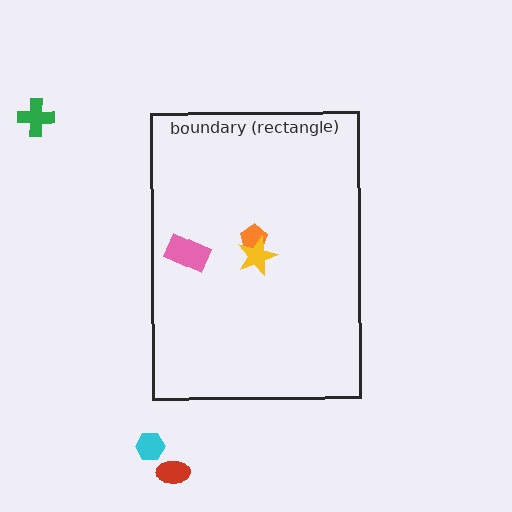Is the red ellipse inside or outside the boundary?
Outside.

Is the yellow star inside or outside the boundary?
Inside.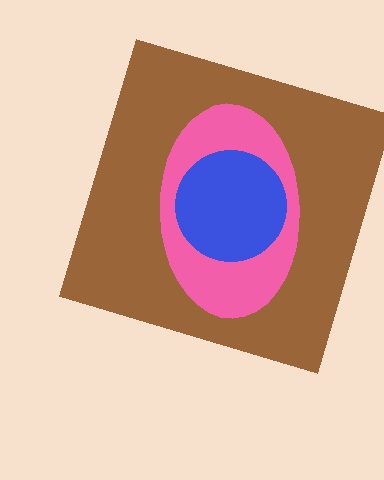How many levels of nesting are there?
3.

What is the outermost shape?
The brown square.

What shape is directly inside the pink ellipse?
The blue circle.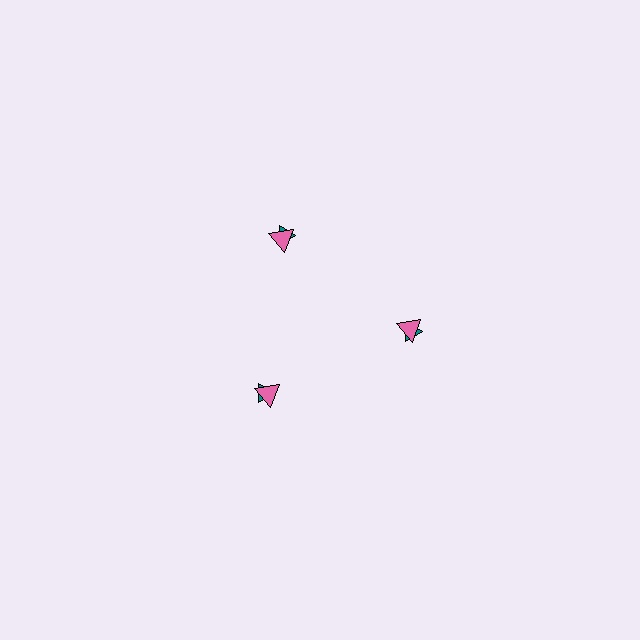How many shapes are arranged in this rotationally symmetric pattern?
There are 6 shapes, arranged in 3 groups of 2.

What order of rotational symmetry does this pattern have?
This pattern has 3-fold rotational symmetry.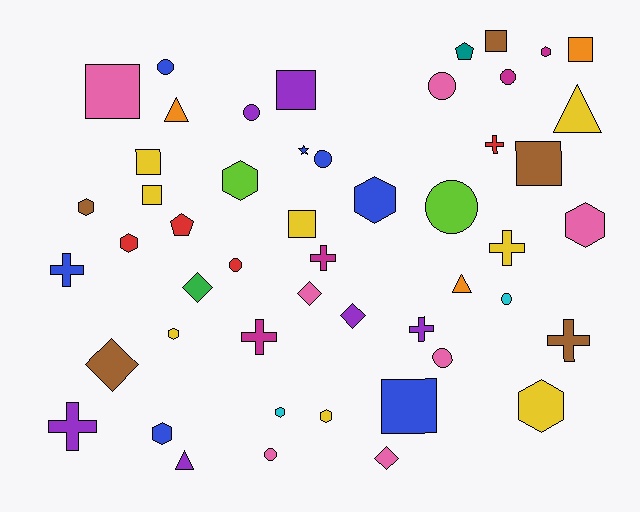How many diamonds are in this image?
There are 5 diamonds.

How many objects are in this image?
There are 50 objects.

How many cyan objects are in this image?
There are 2 cyan objects.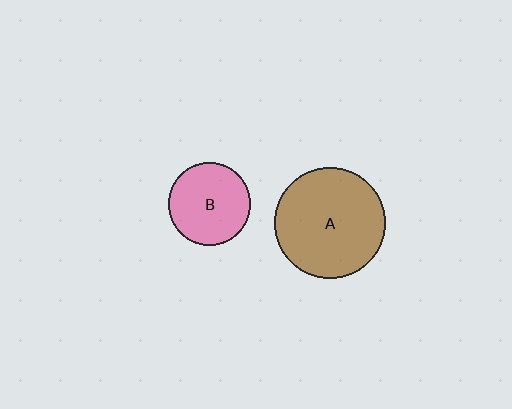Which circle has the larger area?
Circle A (brown).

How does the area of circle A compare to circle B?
Approximately 1.8 times.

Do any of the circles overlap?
No, none of the circles overlap.